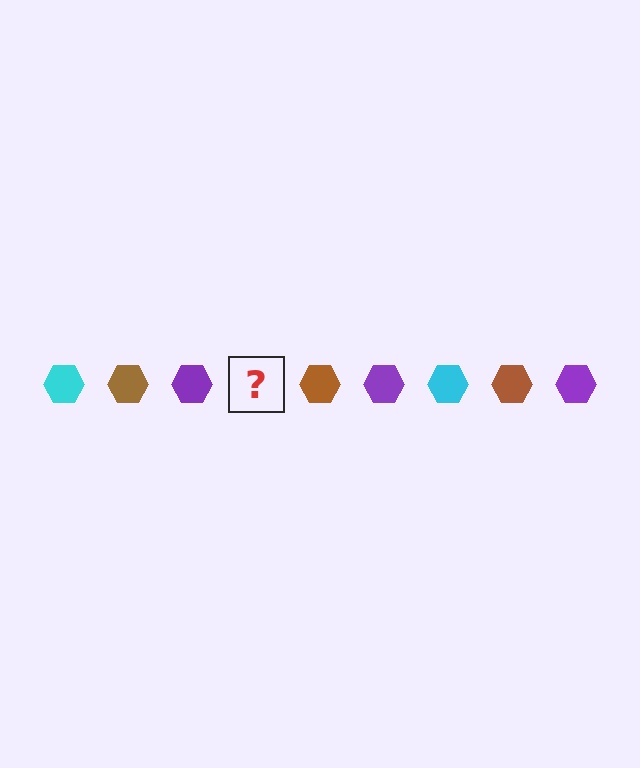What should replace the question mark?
The question mark should be replaced with a cyan hexagon.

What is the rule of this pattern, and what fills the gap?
The rule is that the pattern cycles through cyan, brown, purple hexagons. The gap should be filled with a cyan hexagon.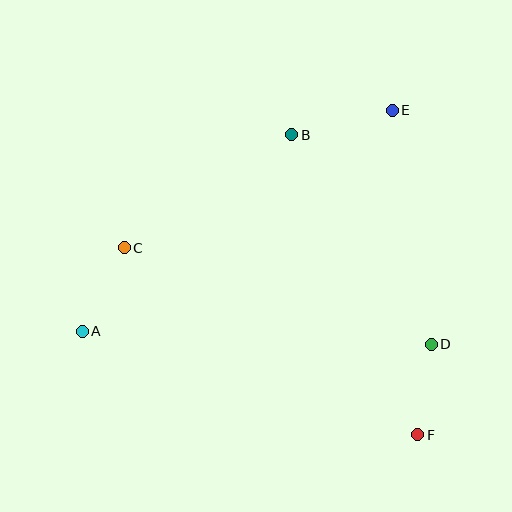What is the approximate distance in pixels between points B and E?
The distance between B and E is approximately 104 pixels.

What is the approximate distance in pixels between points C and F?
The distance between C and F is approximately 348 pixels.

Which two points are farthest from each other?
Points A and E are farthest from each other.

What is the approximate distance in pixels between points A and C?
The distance between A and C is approximately 93 pixels.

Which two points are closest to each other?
Points D and F are closest to each other.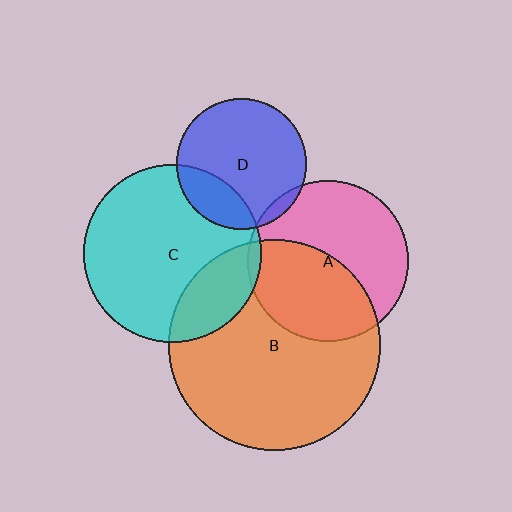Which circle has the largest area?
Circle B (orange).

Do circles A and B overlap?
Yes.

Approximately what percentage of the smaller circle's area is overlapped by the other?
Approximately 45%.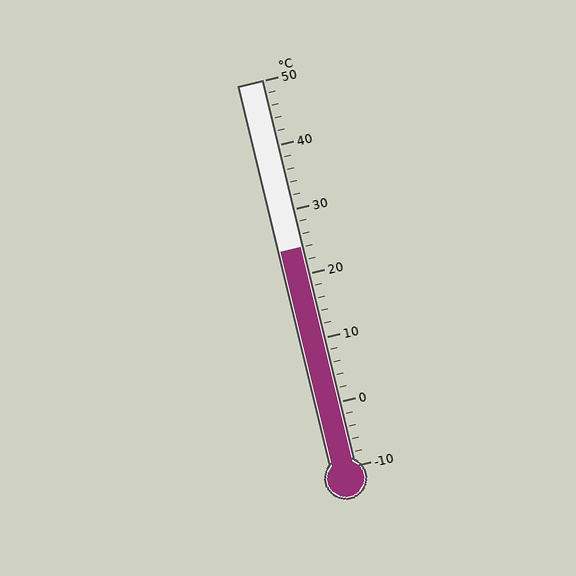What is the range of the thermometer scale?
The thermometer scale ranges from -10°C to 50°C.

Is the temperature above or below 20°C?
The temperature is above 20°C.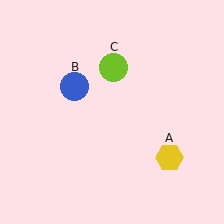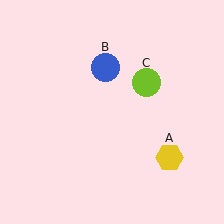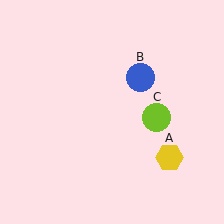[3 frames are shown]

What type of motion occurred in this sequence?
The blue circle (object B), lime circle (object C) rotated clockwise around the center of the scene.